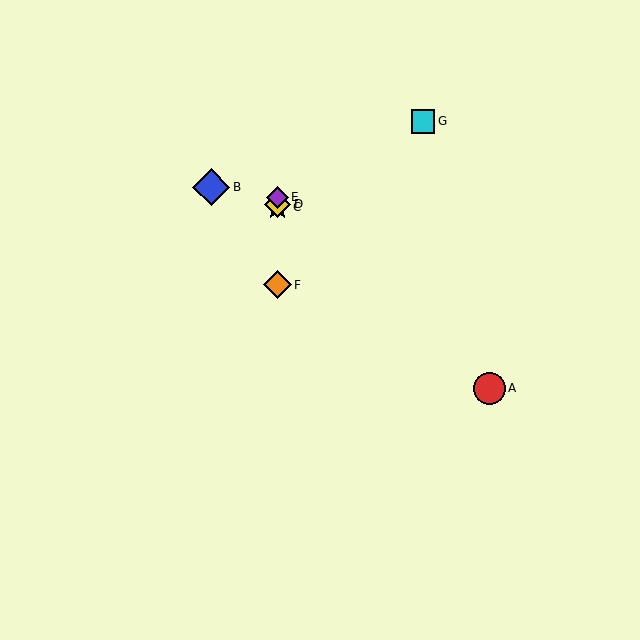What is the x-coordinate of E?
Object E is at x≈277.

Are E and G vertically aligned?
No, E is at x≈277 and G is at x≈423.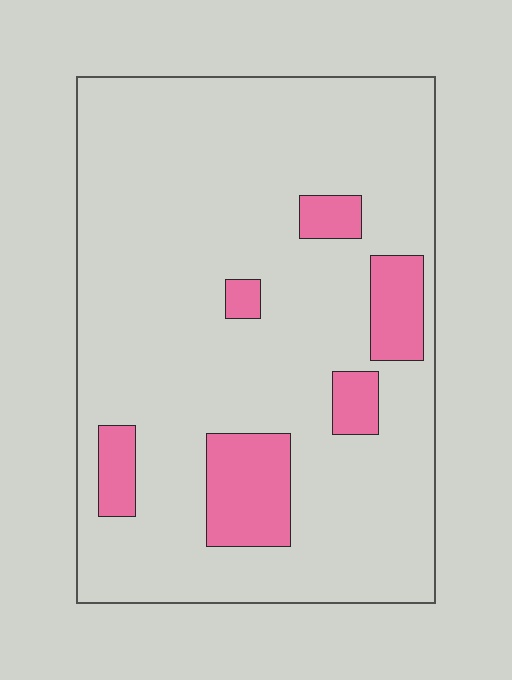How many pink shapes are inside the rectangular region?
6.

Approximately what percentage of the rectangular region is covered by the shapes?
Approximately 15%.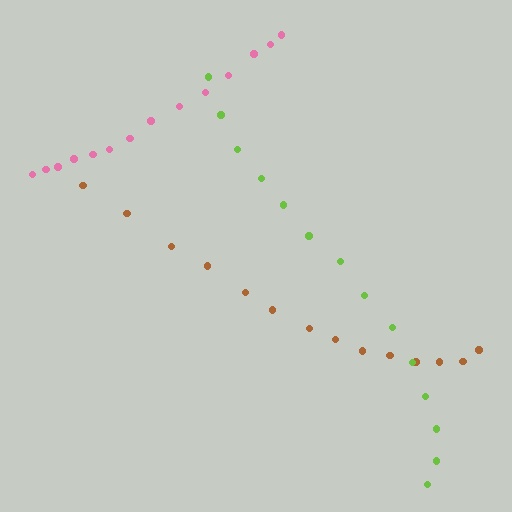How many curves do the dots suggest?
There are 3 distinct paths.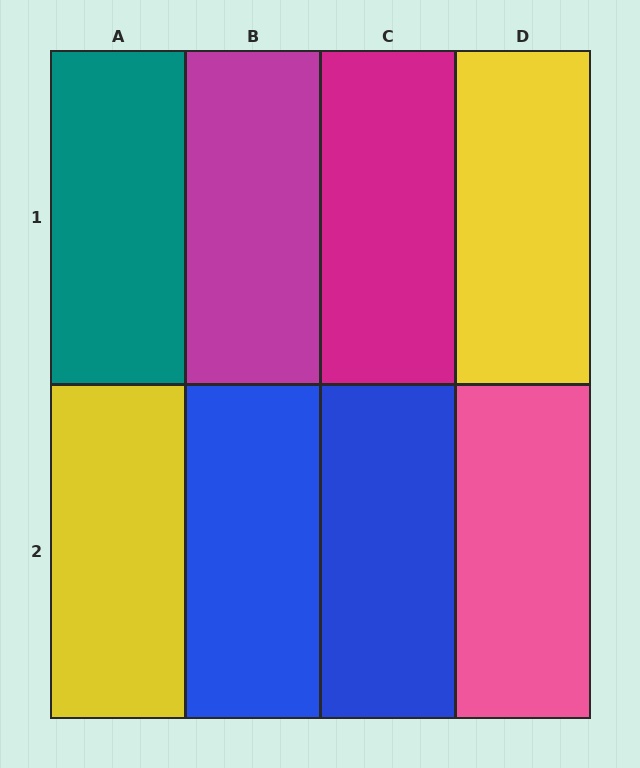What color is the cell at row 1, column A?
Teal.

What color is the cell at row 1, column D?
Yellow.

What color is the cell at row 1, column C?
Magenta.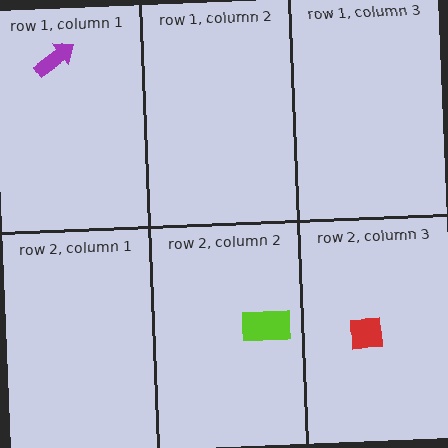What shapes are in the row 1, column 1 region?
The purple arrow.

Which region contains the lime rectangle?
The row 2, column 2 region.